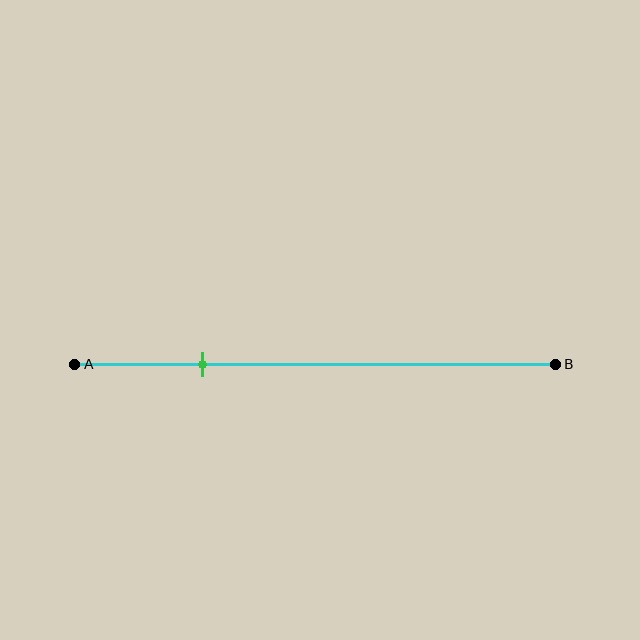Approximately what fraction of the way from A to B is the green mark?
The green mark is approximately 25% of the way from A to B.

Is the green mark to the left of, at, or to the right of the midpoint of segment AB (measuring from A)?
The green mark is to the left of the midpoint of segment AB.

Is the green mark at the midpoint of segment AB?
No, the mark is at about 25% from A, not at the 50% midpoint.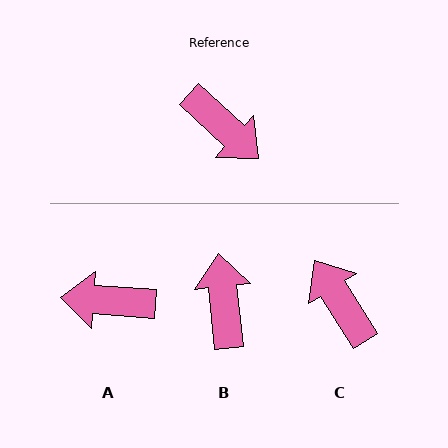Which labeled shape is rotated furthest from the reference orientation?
C, about 165 degrees away.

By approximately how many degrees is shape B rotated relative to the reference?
Approximately 139 degrees counter-clockwise.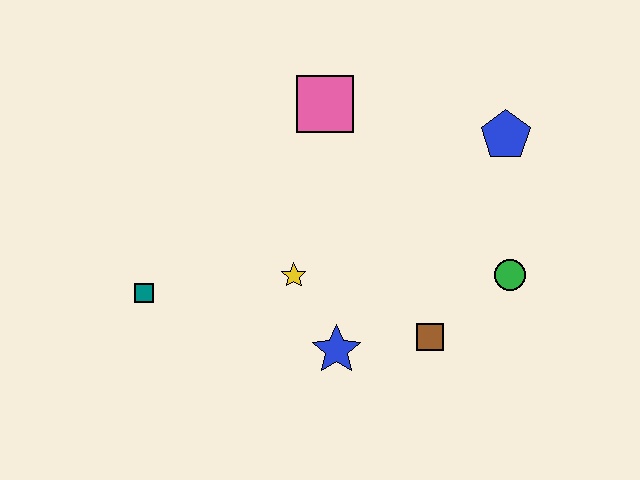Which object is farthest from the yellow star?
The blue pentagon is farthest from the yellow star.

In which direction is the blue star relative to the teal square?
The blue star is to the right of the teal square.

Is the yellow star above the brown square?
Yes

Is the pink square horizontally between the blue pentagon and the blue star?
No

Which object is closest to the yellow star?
The blue star is closest to the yellow star.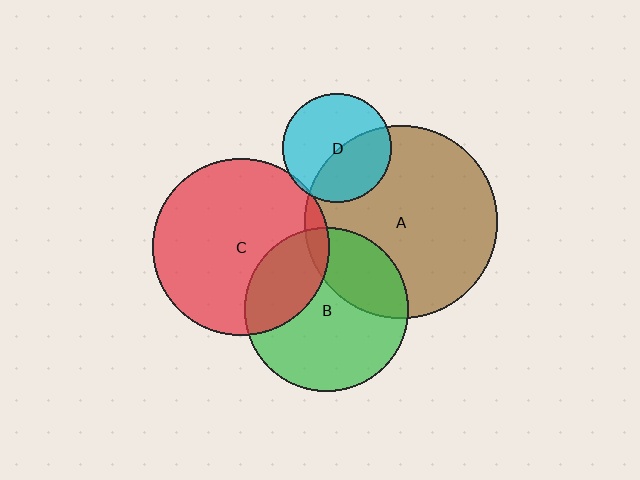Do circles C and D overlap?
Yes.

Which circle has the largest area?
Circle A (brown).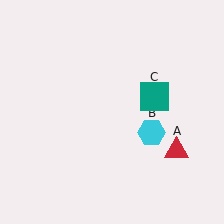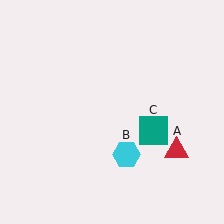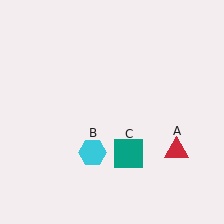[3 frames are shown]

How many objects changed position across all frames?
2 objects changed position: cyan hexagon (object B), teal square (object C).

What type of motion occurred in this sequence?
The cyan hexagon (object B), teal square (object C) rotated clockwise around the center of the scene.